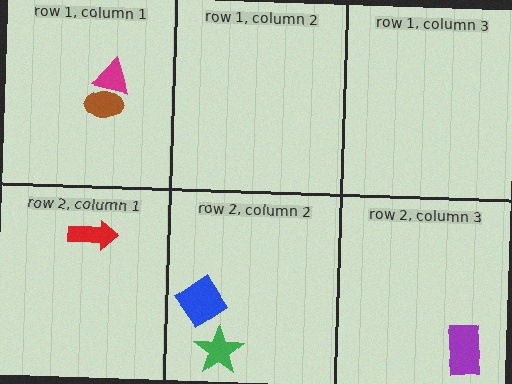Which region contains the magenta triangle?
The row 1, column 1 region.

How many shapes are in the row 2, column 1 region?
1.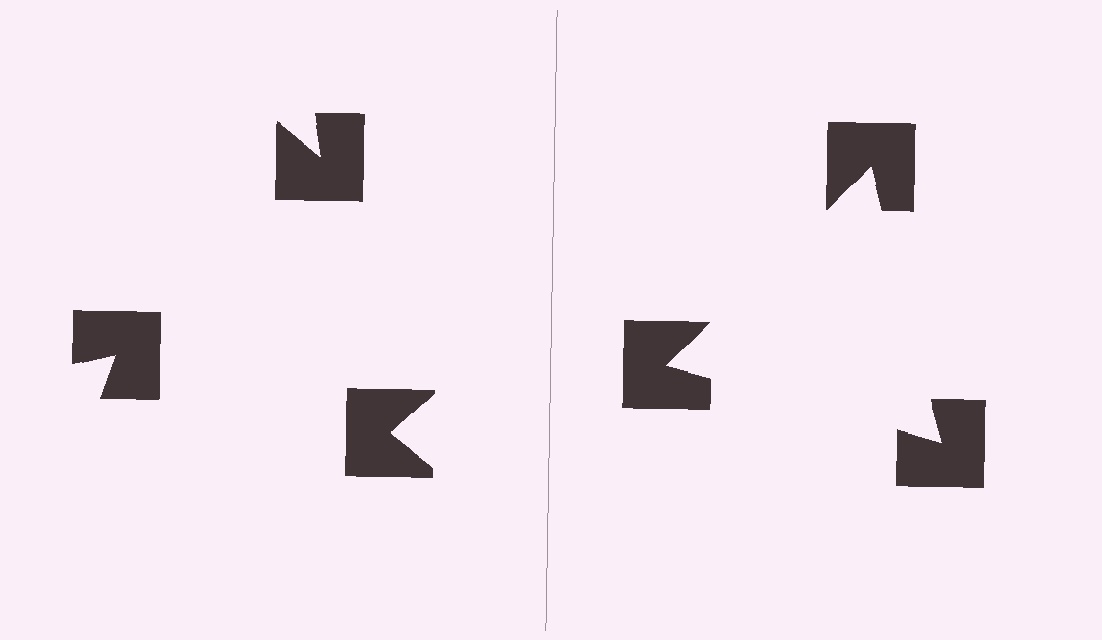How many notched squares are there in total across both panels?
6 — 3 on each side.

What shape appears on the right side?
An illusory triangle.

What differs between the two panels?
The notched squares are positioned identically on both sides; only the wedge orientations differ. On the right they align to a triangle; on the left they are misaligned.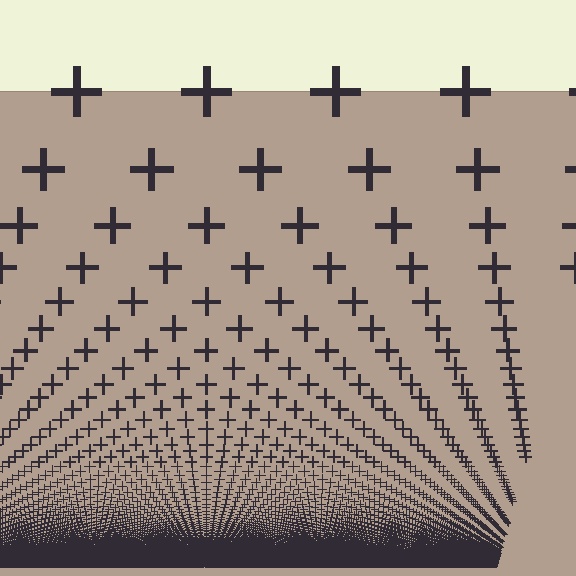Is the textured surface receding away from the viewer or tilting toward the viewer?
The surface appears to tilt toward the viewer. Texture elements get larger and sparser toward the top.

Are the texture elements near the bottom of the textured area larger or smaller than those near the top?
Smaller. The gradient is inverted — elements near the bottom are smaller and denser.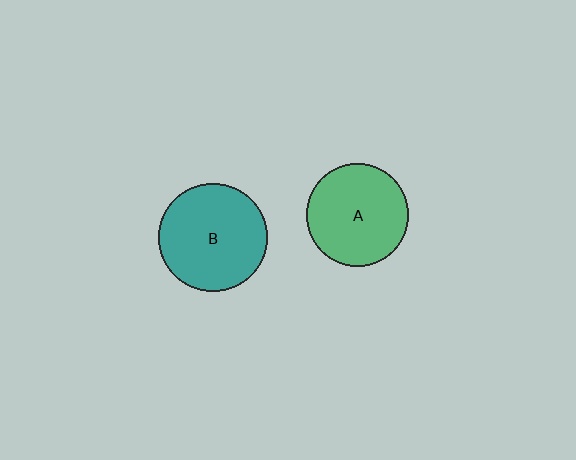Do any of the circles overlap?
No, none of the circles overlap.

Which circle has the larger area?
Circle B (teal).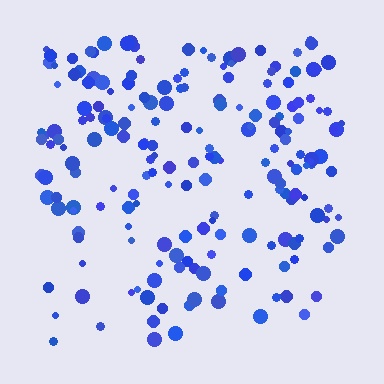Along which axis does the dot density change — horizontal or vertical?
Vertical.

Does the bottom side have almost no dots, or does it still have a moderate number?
Still a moderate number, just noticeably fewer than the top.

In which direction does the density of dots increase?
From bottom to top, with the top side densest.